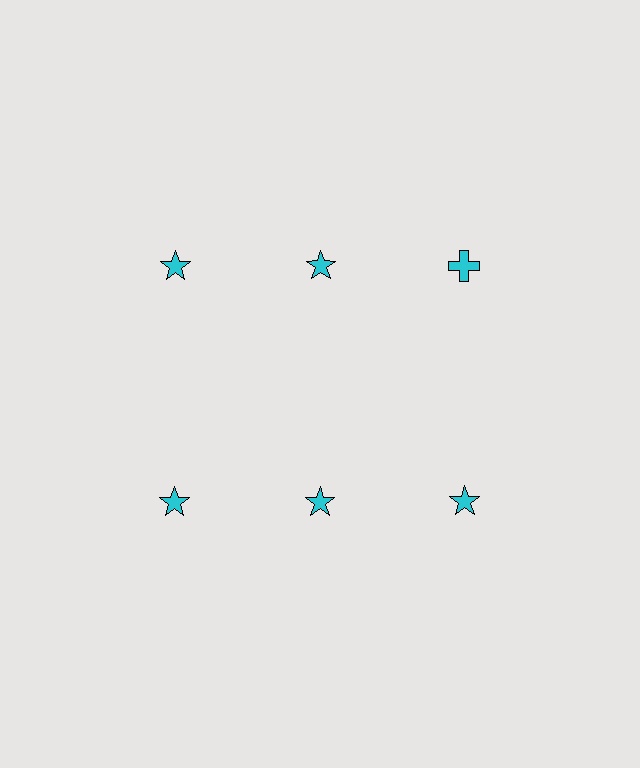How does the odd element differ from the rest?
It has a different shape: cross instead of star.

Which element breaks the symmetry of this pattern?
The cyan cross in the top row, center column breaks the symmetry. All other shapes are cyan stars.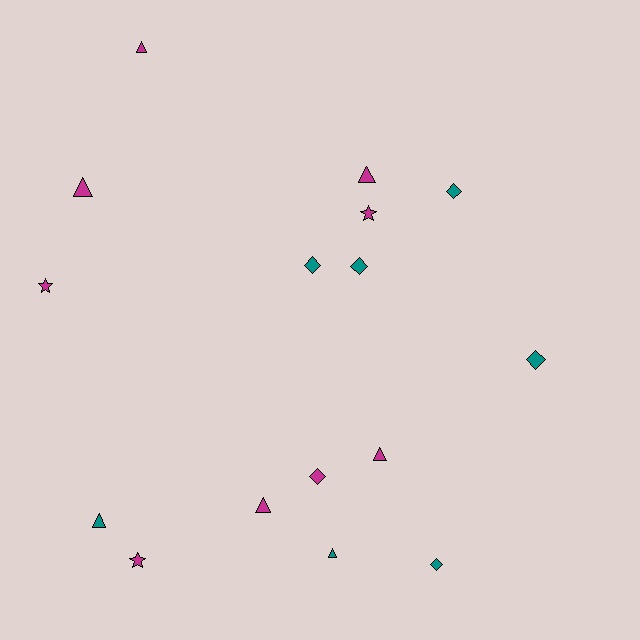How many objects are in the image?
There are 16 objects.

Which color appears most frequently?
Magenta, with 9 objects.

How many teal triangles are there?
There are 2 teal triangles.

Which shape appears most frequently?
Triangle, with 7 objects.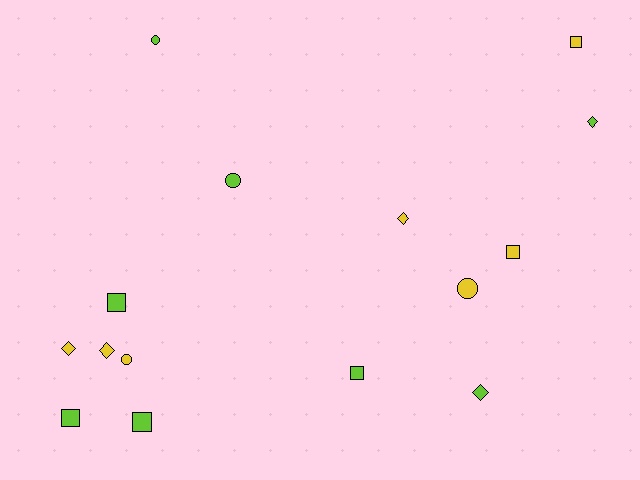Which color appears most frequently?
Lime, with 8 objects.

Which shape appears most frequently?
Square, with 6 objects.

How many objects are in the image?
There are 15 objects.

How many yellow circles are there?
There are 2 yellow circles.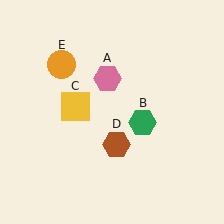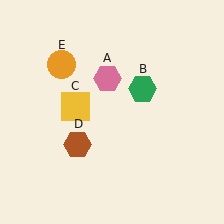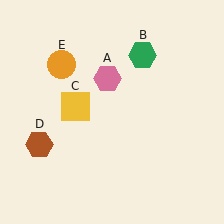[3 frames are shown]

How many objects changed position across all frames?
2 objects changed position: green hexagon (object B), brown hexagon (object D).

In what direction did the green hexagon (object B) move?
The green hexagon (object B) moved up.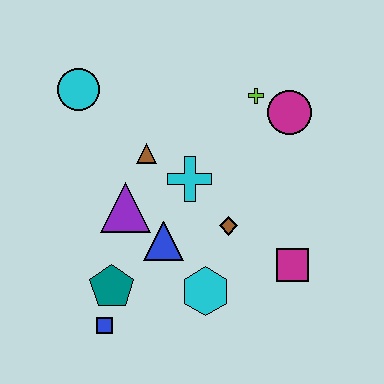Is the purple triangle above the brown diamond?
Yes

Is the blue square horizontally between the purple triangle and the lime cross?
No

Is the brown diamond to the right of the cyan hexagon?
Yes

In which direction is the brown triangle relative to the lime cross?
The brown triangle is to the left of the lime cross.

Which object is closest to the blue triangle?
The purple triangle is closest to the blue triangle.